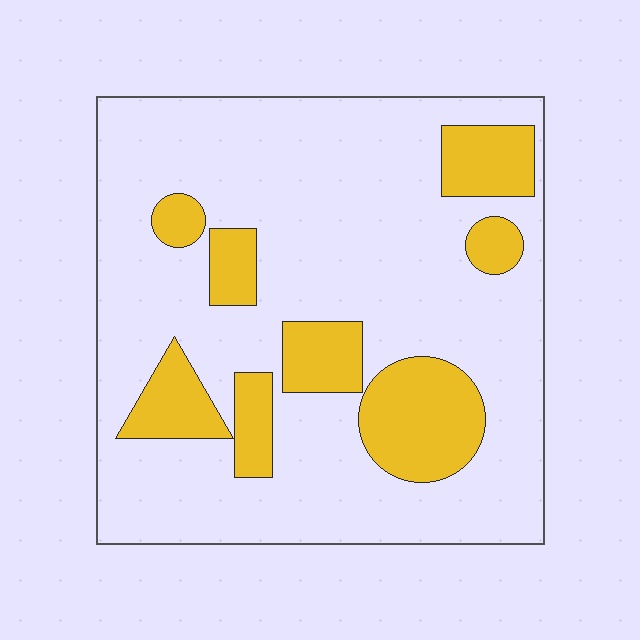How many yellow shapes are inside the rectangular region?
8.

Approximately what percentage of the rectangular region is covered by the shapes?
Approximately 20%.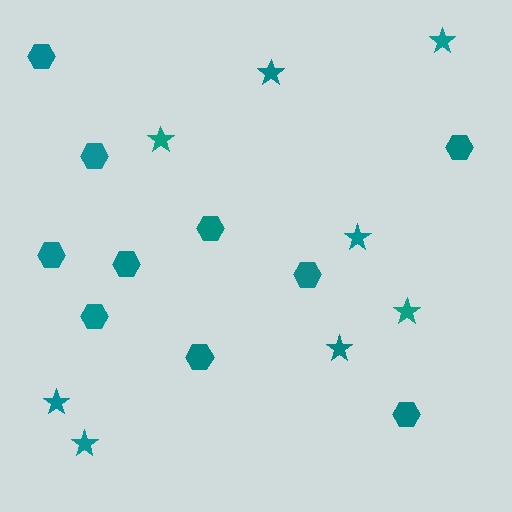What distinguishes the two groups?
There are 2 groups: one group of hexagons (10) and one group of stars (8).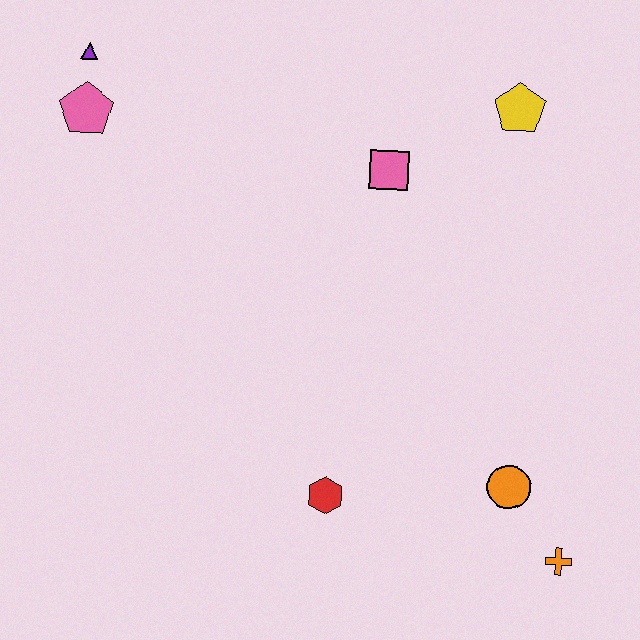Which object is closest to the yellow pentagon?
The pink square is closest to the yellow pentagon.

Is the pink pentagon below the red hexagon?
No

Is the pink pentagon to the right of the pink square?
No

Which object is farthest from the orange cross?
The purple triangle is farthest from the orange cross.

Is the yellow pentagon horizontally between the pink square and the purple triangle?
No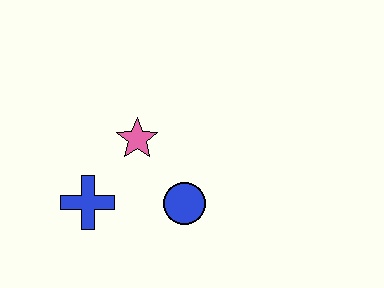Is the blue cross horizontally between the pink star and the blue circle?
No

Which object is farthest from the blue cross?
The blue circle is farthest from the blue cross.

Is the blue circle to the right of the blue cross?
Yes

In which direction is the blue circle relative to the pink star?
The blue circle is below the pink star.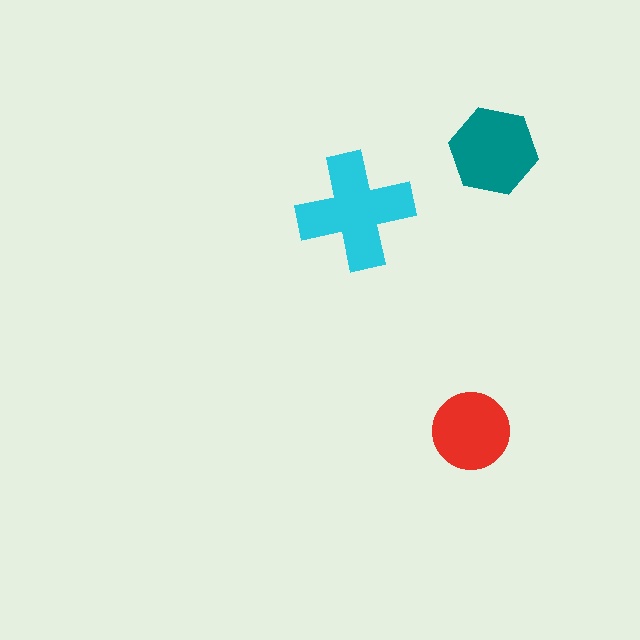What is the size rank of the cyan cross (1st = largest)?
1st.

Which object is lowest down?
The red circle is bottommost.